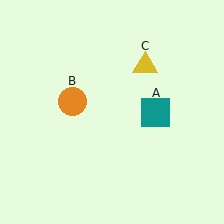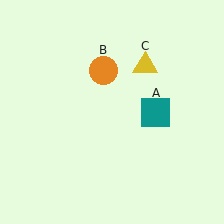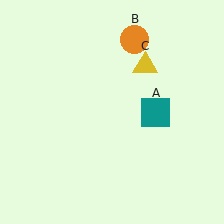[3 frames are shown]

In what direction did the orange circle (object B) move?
The orange circle (object B) moved up and to the right.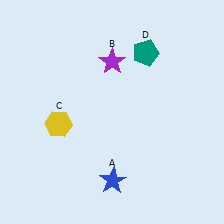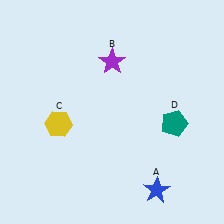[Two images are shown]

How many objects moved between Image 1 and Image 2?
2 objects moved between the two images.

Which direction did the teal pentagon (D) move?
The teal pentagon (D) moved down.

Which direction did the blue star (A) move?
The blue star (A) moved right.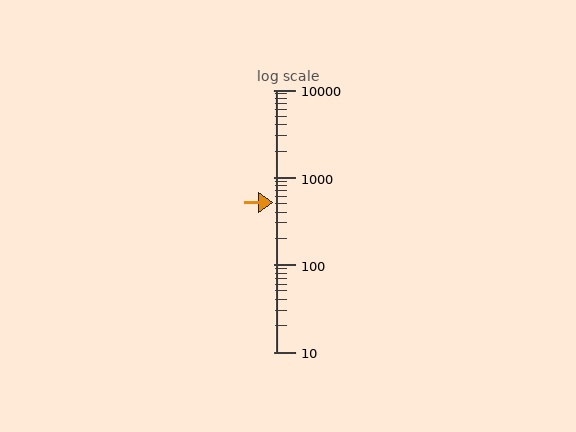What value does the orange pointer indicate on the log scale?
The pointer indicates approximately 510.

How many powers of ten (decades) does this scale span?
The scale spans 3 decades, from 10 to 10000.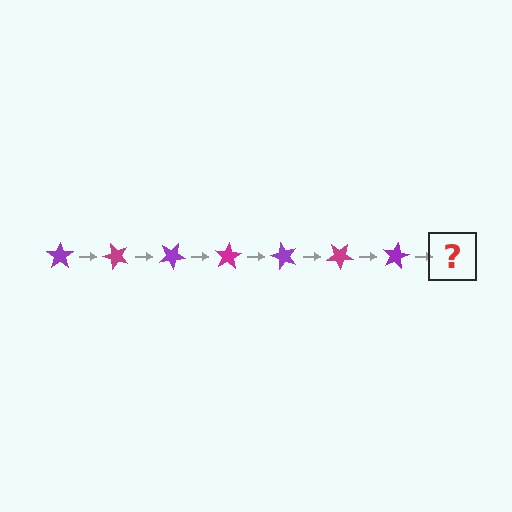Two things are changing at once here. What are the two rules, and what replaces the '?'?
The two rules are that it rotates 50 degrees each step and the color cycles through purple and magenta. The '?' should be a magenta star, rotated 350 degrees from the start.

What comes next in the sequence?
The next element should be a magenta star, rotated 350 degrees from the start.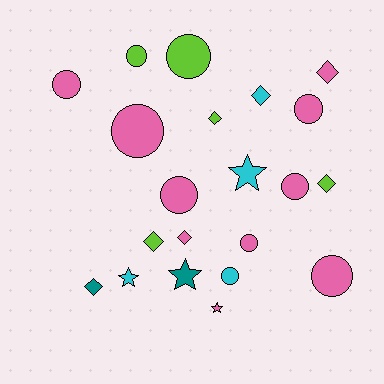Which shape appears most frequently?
Circle, with 10 objects.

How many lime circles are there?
There are 2 lime circles.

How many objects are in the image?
There are 21 objects.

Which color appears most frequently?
Pink, with 10 objects.